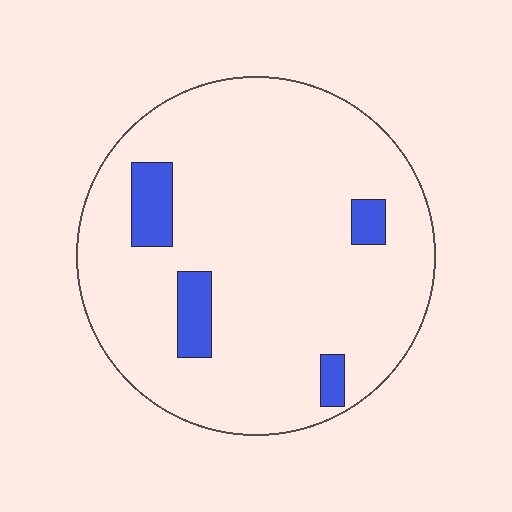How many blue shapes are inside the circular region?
4.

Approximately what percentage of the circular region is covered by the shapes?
Approximately 10%.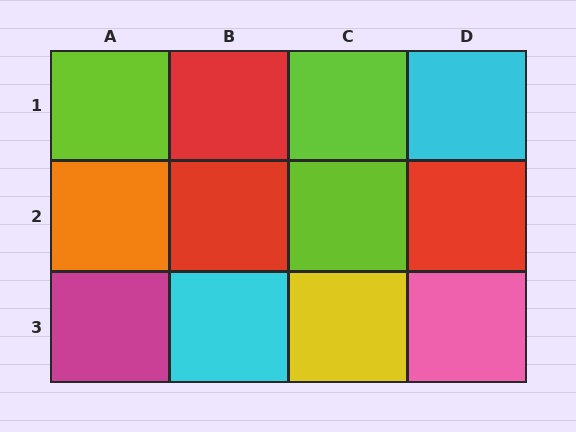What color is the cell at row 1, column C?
Lime.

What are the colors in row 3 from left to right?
Magenta, cyan, yellow, pink.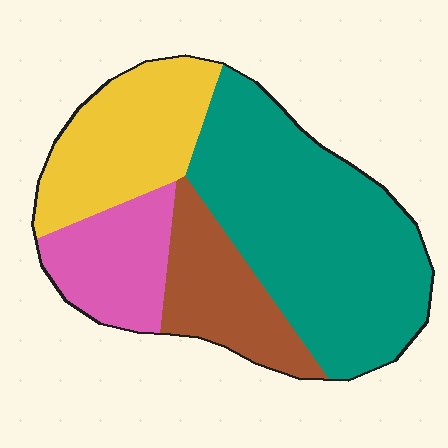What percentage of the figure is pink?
Pink covers about 15% of the figure.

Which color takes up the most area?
Teal, at roughly 45%.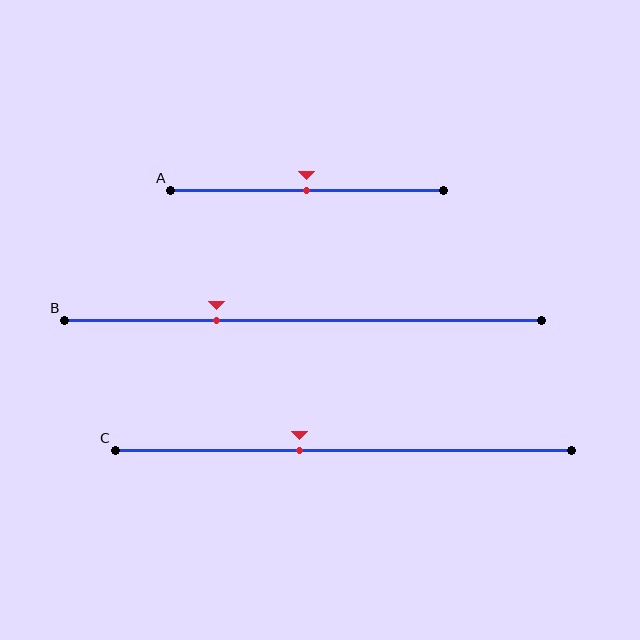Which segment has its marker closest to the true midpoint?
Segment A has its marker closest to the true midpoint.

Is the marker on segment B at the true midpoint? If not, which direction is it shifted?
No, the marker on segment B is shifted to the left by about 18% of the segment length.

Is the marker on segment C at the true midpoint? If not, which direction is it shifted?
No, the marker on segment C is shifted to the left by about 10% of the segment length.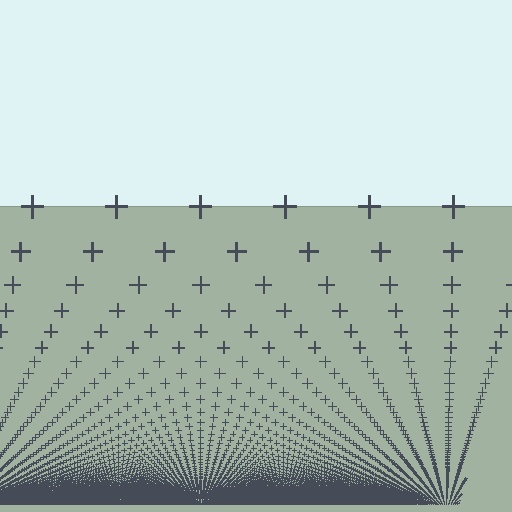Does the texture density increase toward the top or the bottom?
Density increases toward the bottom.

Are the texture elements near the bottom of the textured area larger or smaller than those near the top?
Smaller. The gradient is inverted — elements near the bottom are smaller and denser.